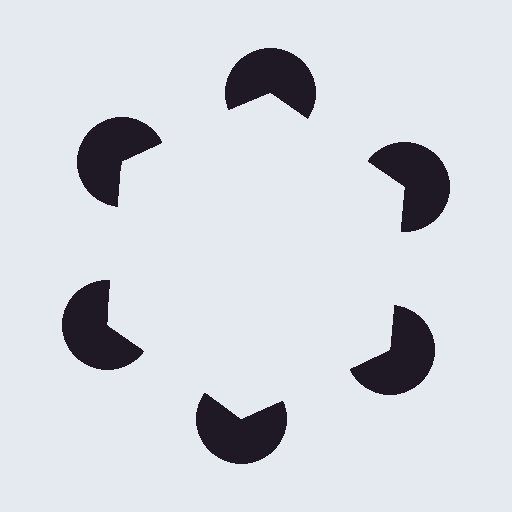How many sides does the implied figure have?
6 sides.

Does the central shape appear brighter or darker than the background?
It typically appears slightly brighter than the background, even though no actual brightness change is drawn.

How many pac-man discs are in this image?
There are 6 — one at each vertex of the illusory hexagon.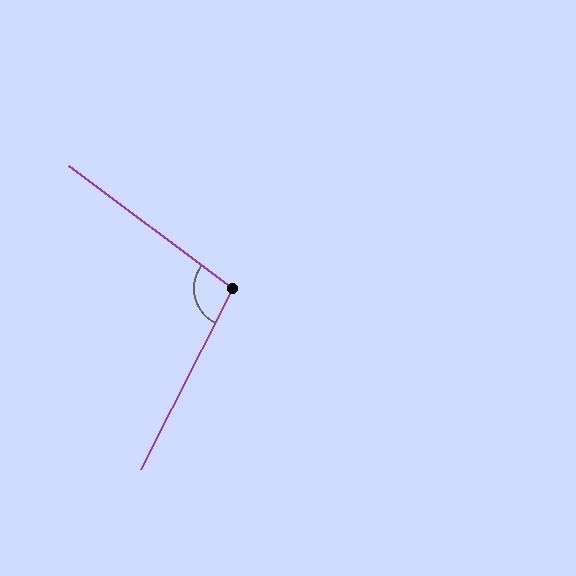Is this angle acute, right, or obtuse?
It is obtuse.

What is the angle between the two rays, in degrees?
Approximately 100 degrees.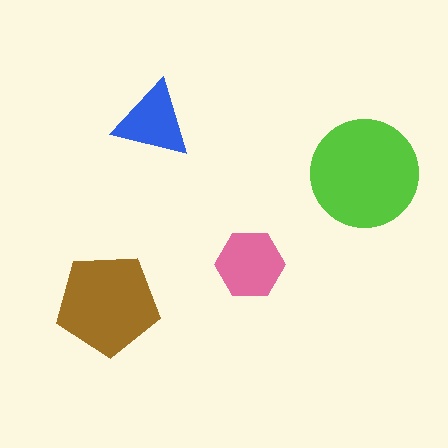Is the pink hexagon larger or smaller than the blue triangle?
Larger.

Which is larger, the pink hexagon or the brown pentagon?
The brown pentagon.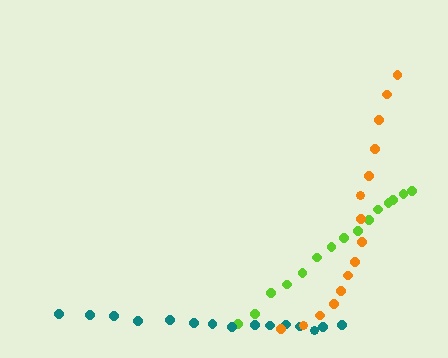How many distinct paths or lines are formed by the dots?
There are 3 distinct paths.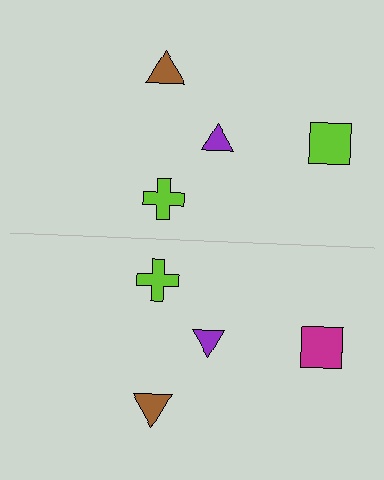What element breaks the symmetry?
The magenta square on the bottom side breaks the symmetry — its mirror counterpart is lime.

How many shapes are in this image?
There are 8 shapes in this image.